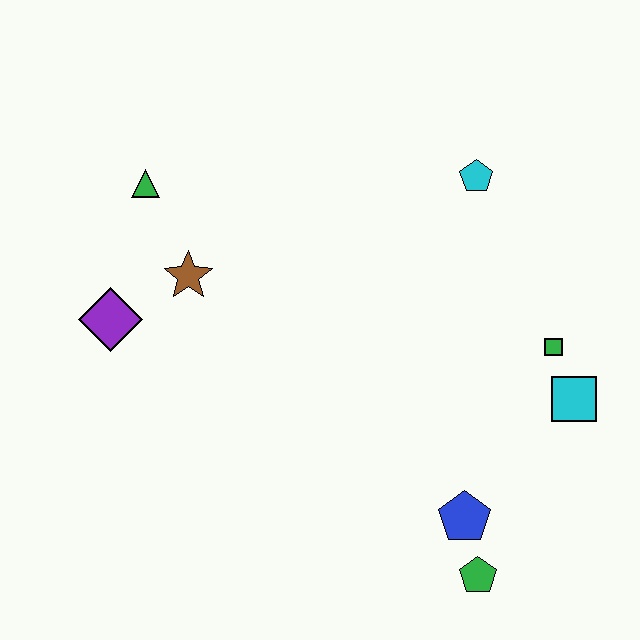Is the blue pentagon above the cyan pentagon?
No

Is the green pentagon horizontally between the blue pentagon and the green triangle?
No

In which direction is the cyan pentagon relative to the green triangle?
The cyan pentagon is to the right of the green triangle.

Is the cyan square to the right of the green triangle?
Yes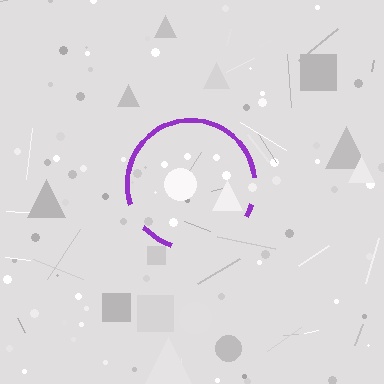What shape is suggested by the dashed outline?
The dashed outline suggests a circle.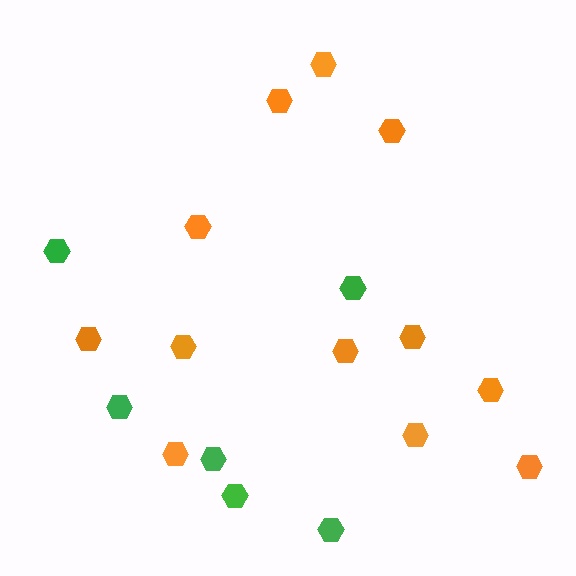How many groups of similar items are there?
There are 2 groups: one group of green hexagons (6) and one group of orange hexagons (12).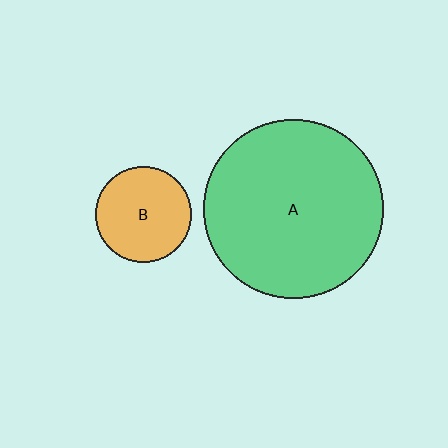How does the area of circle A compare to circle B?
Approximately 3.5 times.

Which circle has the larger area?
Circle A (green).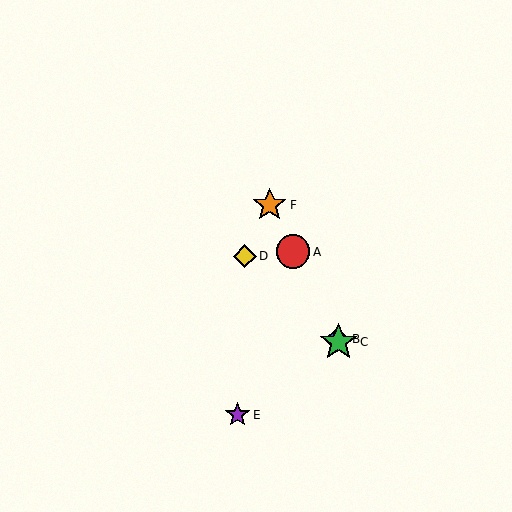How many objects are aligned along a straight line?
4 objects (A, B, C, F) are aligned along a straight line.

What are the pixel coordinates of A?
Object A is at (293, 252).